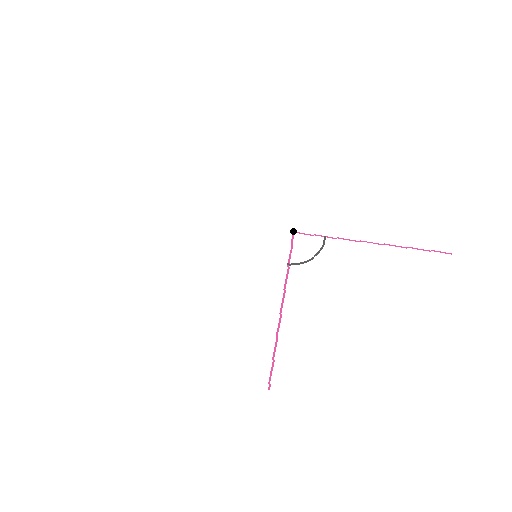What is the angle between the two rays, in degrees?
Approximately 92 degrees.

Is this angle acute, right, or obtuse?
It is approximately a right angle.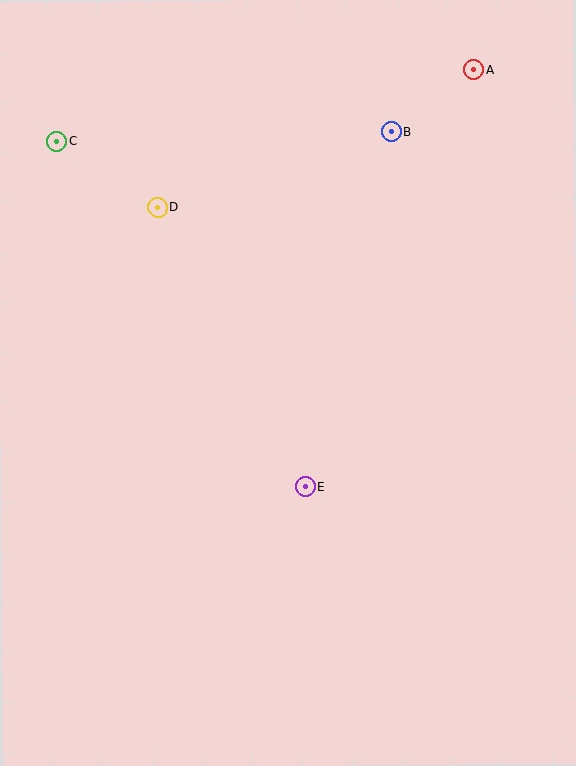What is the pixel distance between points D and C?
The distance between D and C is 121 pixels.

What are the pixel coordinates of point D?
Point D is at (158, 208).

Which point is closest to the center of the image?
Point E at (305, 486) is closest to the center.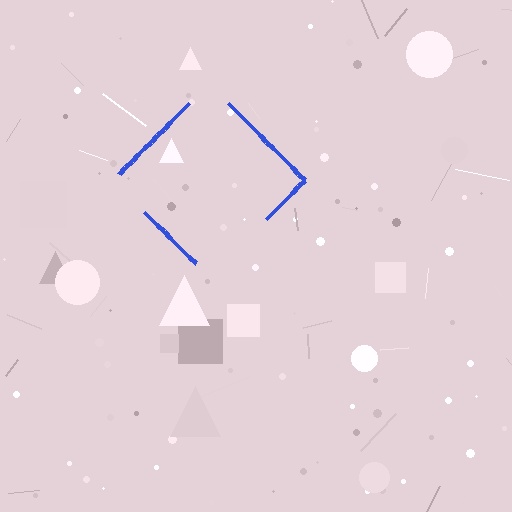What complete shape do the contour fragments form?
The contour fragments form a diamond.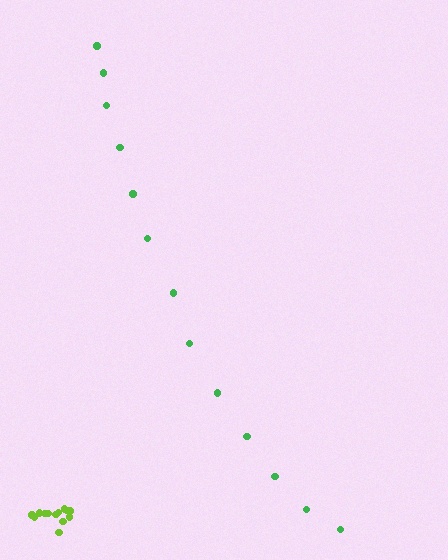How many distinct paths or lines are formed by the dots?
There are 2 distinct paths.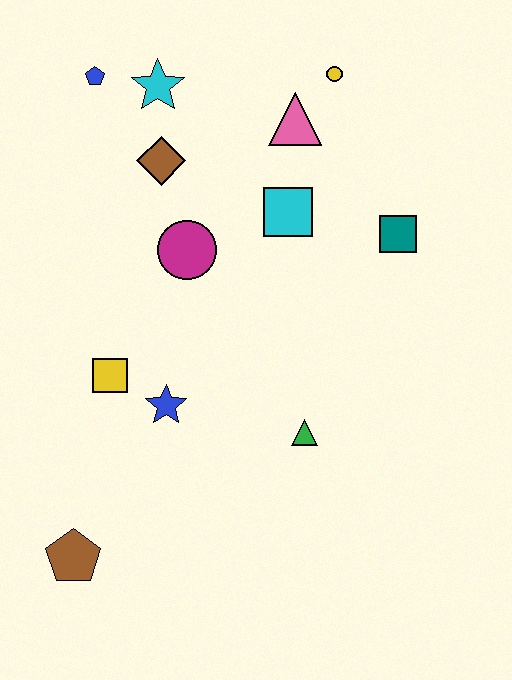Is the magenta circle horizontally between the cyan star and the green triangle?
Yes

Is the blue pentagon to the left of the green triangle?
Yes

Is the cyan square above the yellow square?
Yes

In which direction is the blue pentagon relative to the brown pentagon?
The blue pentagon is above the brown pentagon.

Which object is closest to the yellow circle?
The pink triangle is closest to the yellow circle.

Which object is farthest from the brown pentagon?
The yellow circle is farthest from the brown pentagon.